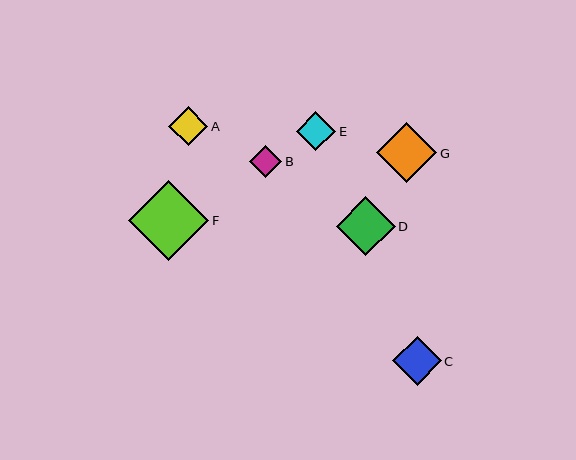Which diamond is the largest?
Diamond F is the largest with a size of approximately 80 pixels.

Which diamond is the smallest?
Diamond B is the smallest with a size of approximately 32 pixels.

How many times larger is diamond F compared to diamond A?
Diamond F is approximately 2.0 times the size of diamond A.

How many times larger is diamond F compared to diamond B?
Diamond F is approximately 2.5 times the size of diamond B.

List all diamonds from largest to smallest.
From largest to smallest: F, G, D, C, E, A, B.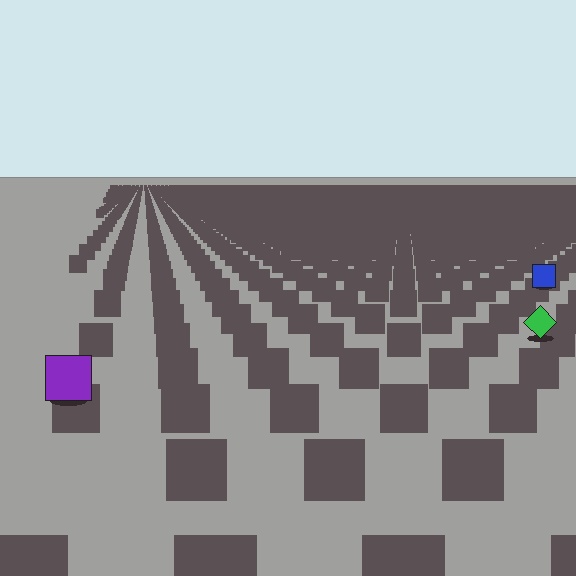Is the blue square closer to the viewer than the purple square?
No. The purple square is closer — you can tell from the texture gradient: the ground texture is coarser near it.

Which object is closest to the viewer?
The purple square is closest. The texture marks near it are larger and more spread out.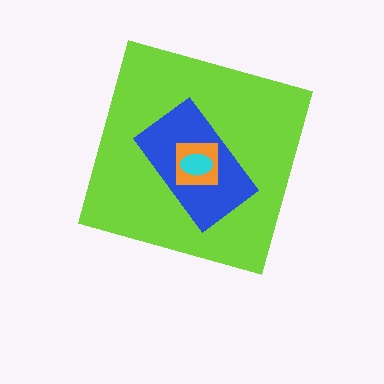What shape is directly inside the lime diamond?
The blue rectangle.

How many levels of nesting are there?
4.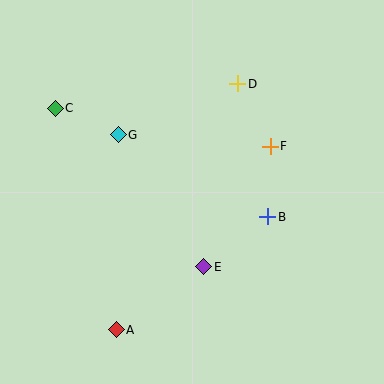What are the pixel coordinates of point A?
Point A is at (116, 330).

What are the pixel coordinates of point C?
Point C is at (55, 108).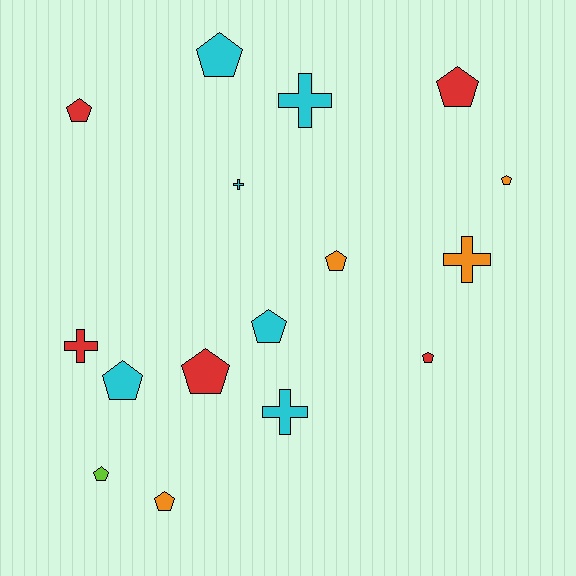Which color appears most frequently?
Cyan, with 6 objects.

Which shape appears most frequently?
Pentagon, with 11 objects.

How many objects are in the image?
There are 16 objects.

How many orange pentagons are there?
There are 3 orange pentagons.